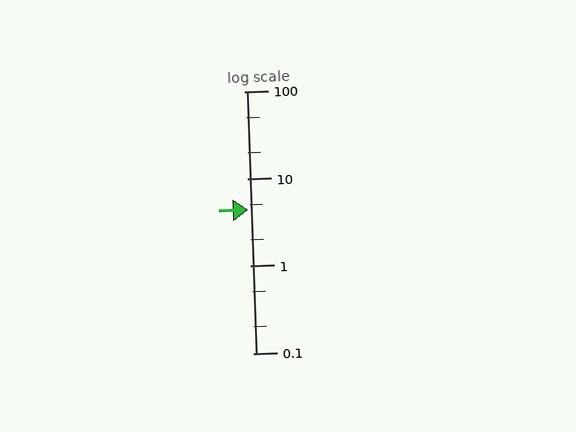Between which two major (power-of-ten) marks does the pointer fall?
The pointer is between 1 and 10.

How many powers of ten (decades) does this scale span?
The scale spans 3 decades, from 0.1 to 100.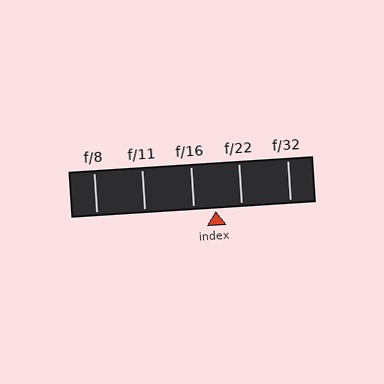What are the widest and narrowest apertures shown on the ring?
The widest aperture shown is f/8 and the narrowest is f/32.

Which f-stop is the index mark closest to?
The index mark is closest to f/16.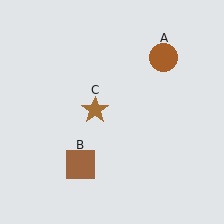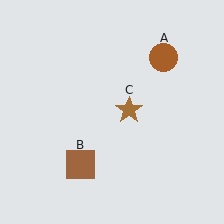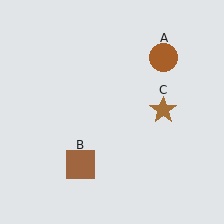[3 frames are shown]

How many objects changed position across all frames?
1 object changed position: brown star (object C).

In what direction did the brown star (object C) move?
The brown star (object C) moved right.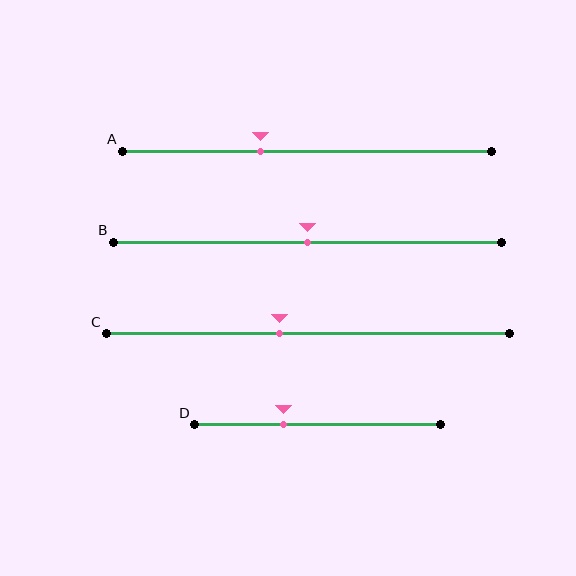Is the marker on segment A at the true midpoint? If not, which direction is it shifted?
No, the marker on segment A is shifted to the left by about 13% of the segment length.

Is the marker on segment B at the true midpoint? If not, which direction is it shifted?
Yes, the marker on segment B is at the true midpoint.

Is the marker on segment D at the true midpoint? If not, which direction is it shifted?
No, the marker on segment D is shifted to the left by about 14% of the segment length.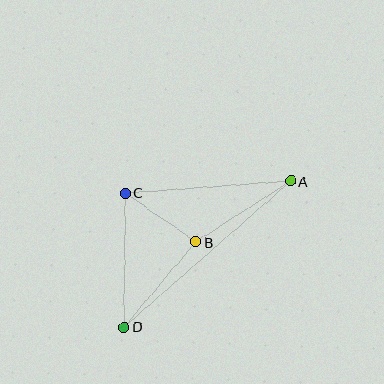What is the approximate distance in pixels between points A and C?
The distance between A and C is approximately 166 pixels.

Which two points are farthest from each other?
Points A and D are farthest from each other.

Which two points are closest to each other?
Points B and C are closest to each other.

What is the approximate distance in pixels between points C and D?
The distance between C and D is approximately 134 pixels.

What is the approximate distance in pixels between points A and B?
The distance between A and B is approximately 113 pixels.